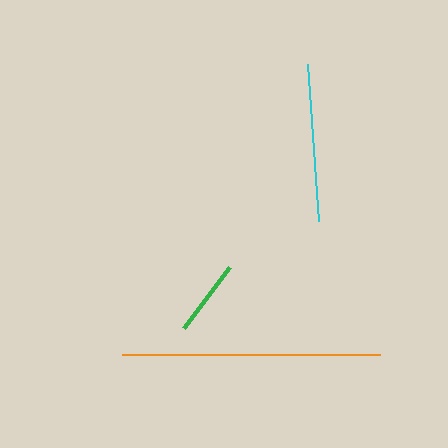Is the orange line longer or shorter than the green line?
The orange line is longer than the green line.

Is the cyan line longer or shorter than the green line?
The cyan line is longer than the green line.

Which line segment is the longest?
The orange line is the longest at approximately 258 pixels.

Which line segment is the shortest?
The green line is the shortest at approximately 76 pixels.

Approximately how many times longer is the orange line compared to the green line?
The orange line is approximately 3.4 times the length of the green line.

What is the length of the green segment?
The green segment is approximately 76 pixels long.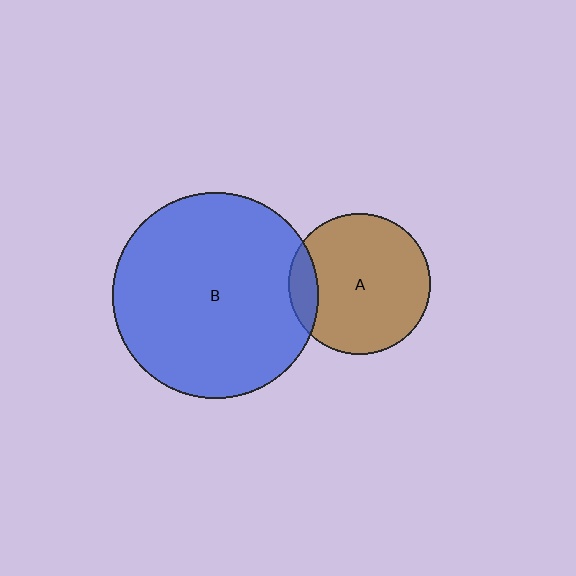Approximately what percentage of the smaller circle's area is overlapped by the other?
Approximately 10%.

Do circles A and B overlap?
Yes.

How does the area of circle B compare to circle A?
Approximately 2.1 times.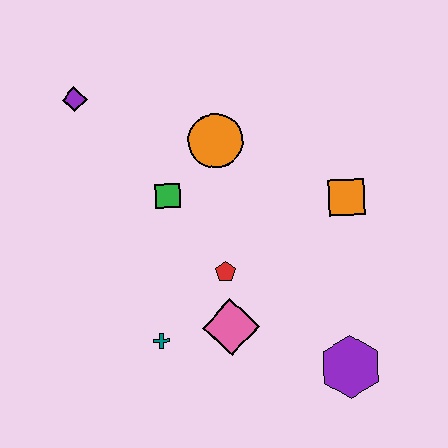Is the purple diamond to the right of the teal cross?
No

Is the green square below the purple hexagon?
No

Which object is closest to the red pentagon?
The pink diamond is closest to the red pentagon.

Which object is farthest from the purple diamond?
The purple hexagon is farthest from the purple diamond.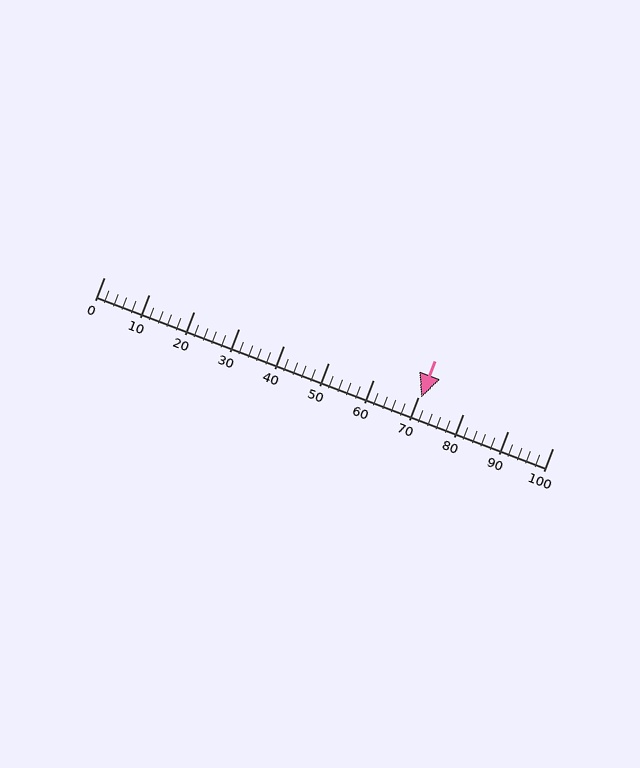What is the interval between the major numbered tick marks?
The major tick marks are spaced 10 units apart.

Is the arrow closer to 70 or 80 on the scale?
The arrow is closer to 70.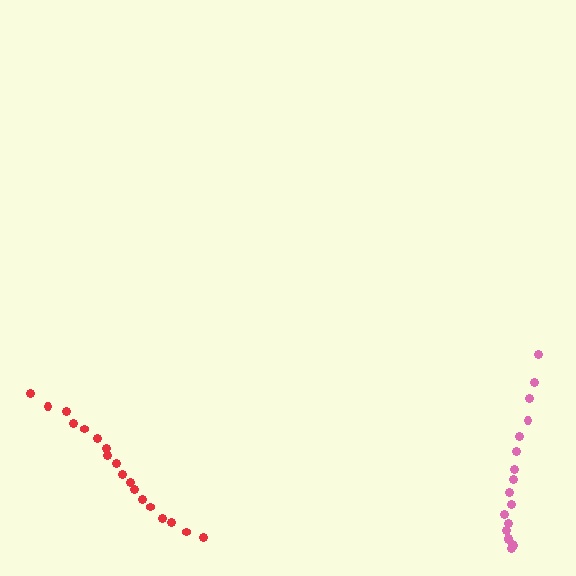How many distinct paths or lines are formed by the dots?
There are 2 distinct paths.